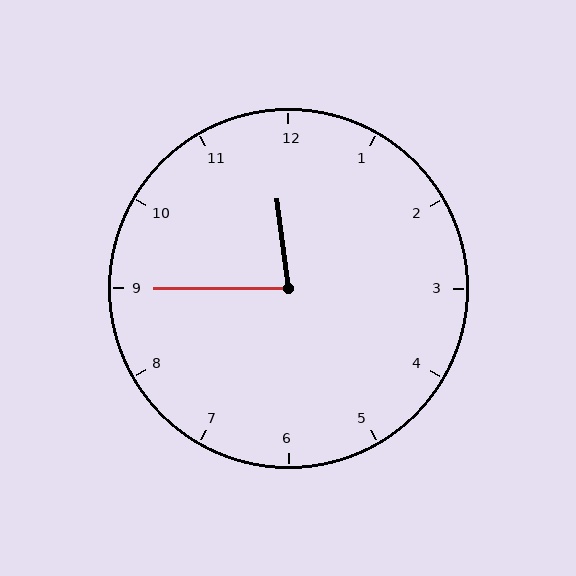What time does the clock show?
11:45.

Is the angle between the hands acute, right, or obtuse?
It is acute.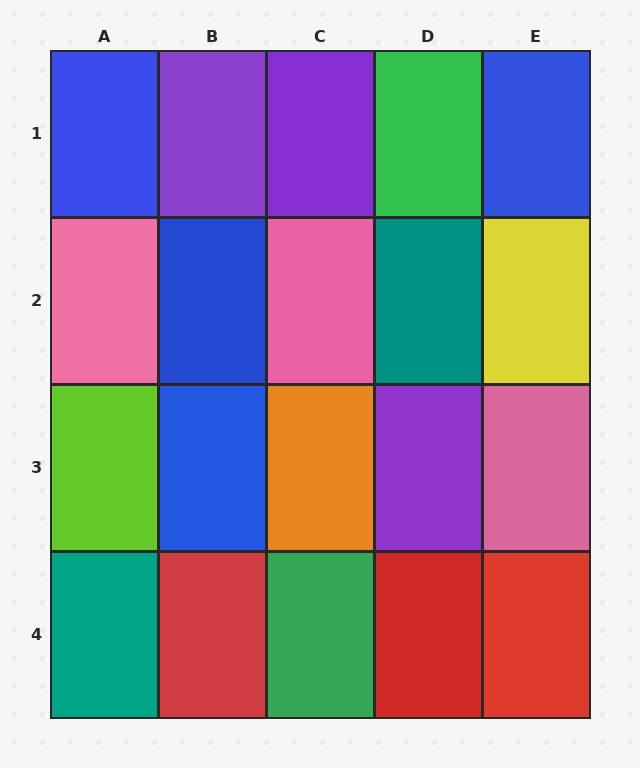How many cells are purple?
3 cells are purple.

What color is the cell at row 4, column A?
Teal.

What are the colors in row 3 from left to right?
Lime, blue, orange, purple, pink.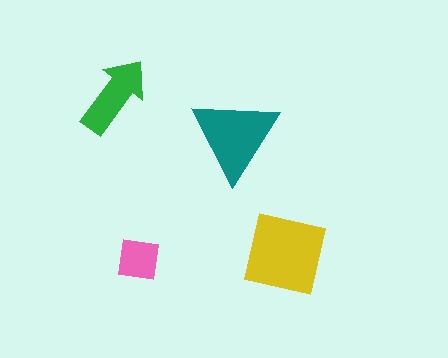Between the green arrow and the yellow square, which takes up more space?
The yellow square.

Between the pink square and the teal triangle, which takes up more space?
The teal triangle.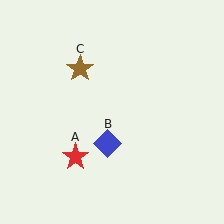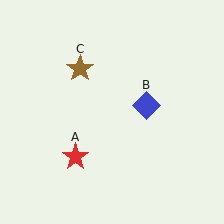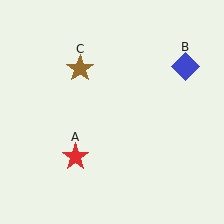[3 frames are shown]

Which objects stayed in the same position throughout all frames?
Red star (object A) and brown star (object C) remained stationary.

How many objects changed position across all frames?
1 object changed position: blue diamond (object B).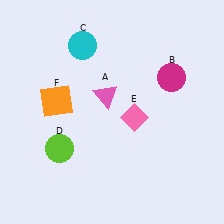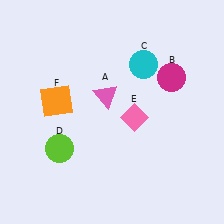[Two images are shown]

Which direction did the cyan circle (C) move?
The cyan circle (C) moved right.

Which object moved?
The cyan circle (C) moved right.